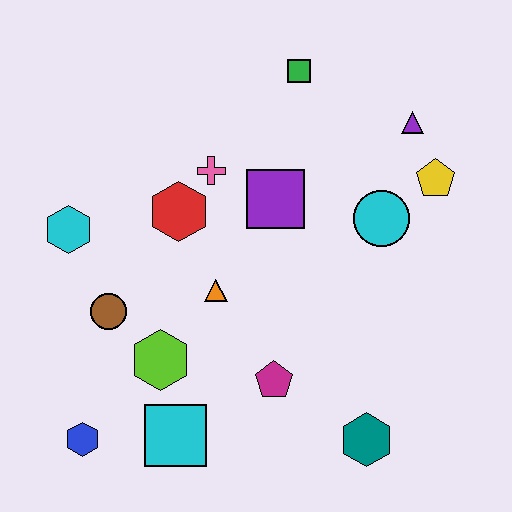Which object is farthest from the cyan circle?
The blue hexagon is farthest from the cyan circle.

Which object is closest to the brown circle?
The lime hexagon is closest to the brown circle.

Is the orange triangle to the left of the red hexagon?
No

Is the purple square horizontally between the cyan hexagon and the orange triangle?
No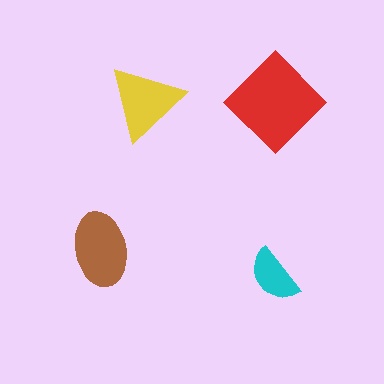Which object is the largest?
The red diamond.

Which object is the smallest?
The cyan semicircle.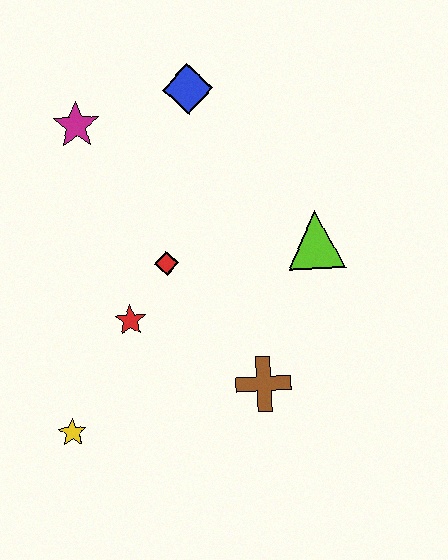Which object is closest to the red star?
The red diamond is closest to the red star.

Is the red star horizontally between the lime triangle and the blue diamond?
No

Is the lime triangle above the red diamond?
Yes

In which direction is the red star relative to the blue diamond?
The red star is below the blue diamond.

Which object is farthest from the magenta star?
The brown cross is farthest from the magenta star.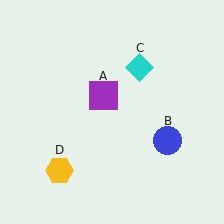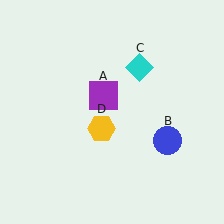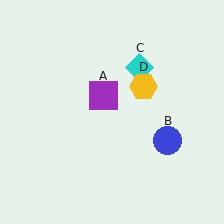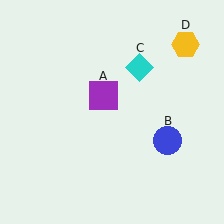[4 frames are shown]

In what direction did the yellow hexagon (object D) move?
The yellow hexagon (object D) moved up and to the right.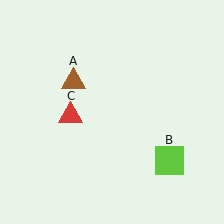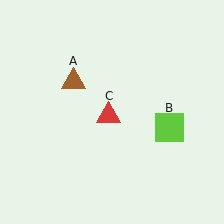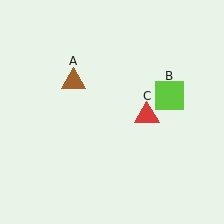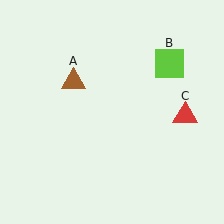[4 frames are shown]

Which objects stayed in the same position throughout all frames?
Brown triangle (object A) remained stationary.